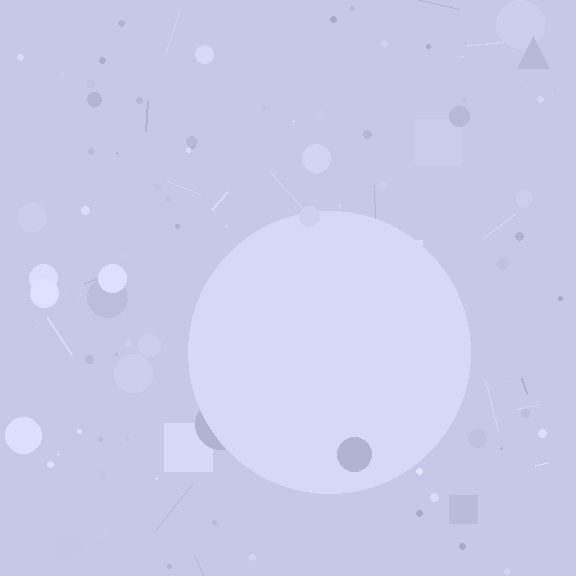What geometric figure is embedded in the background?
A circle is embedded in the background.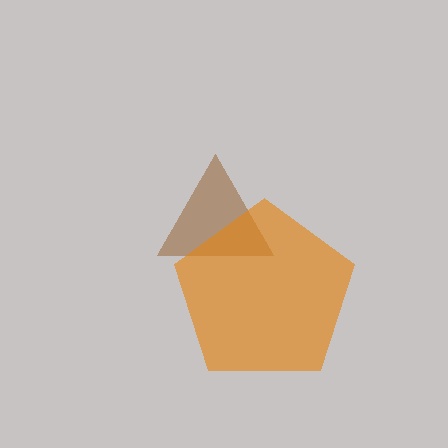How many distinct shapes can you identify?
There are 2 distinct shapes: a brown triangle, an orange pentagon.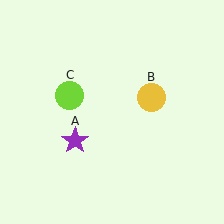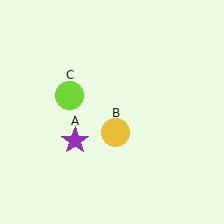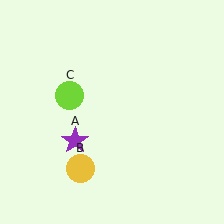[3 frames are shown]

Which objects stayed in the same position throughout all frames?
Purple star (object A) and lime circle (object C) remained stationary.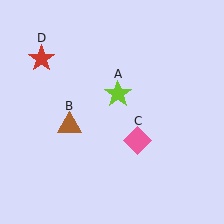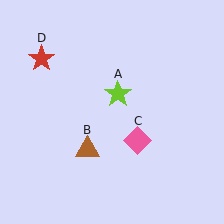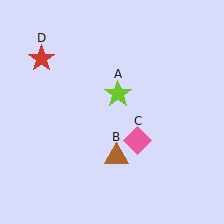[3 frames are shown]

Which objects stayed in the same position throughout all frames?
Lime star (object A) and pink diamond (object C) and red star (object D) remained stationary.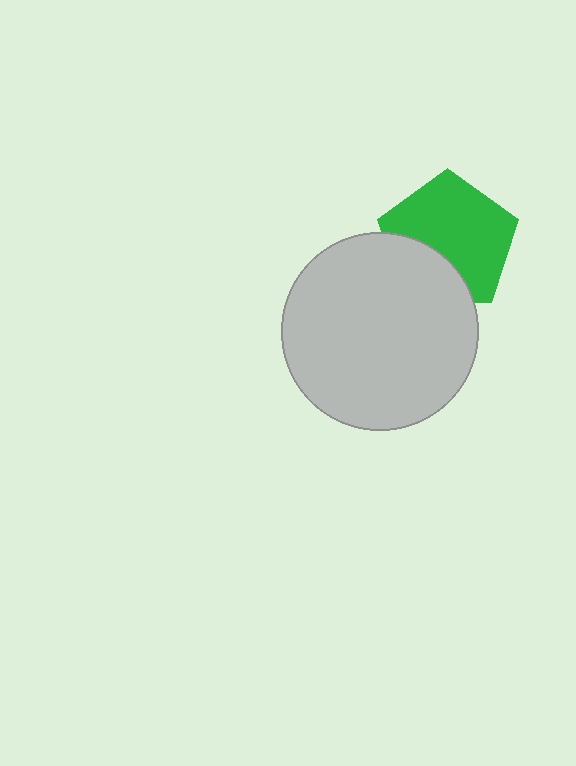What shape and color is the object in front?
The object in front is a light gray circle.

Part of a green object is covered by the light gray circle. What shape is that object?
It is a pentagon.